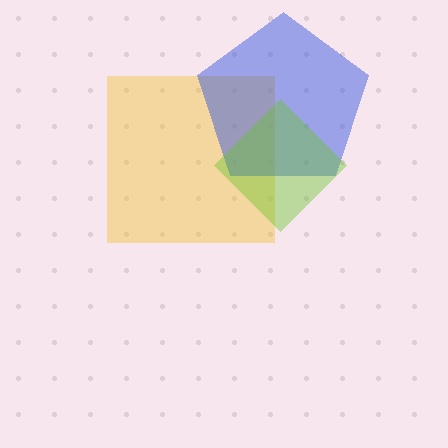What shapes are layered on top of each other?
The layered shapes are: a yellow square, a blue pentagon, a lime diamond.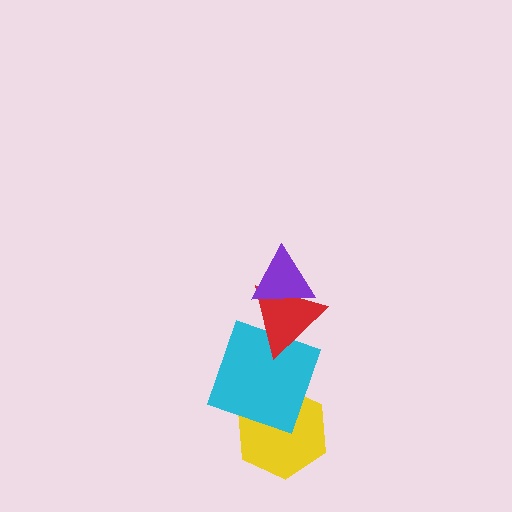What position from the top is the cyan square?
The cyan square is 3rd from the top.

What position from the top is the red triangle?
The red triangle is 2nd from the top.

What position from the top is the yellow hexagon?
The yellow hexagon is 4th from the top.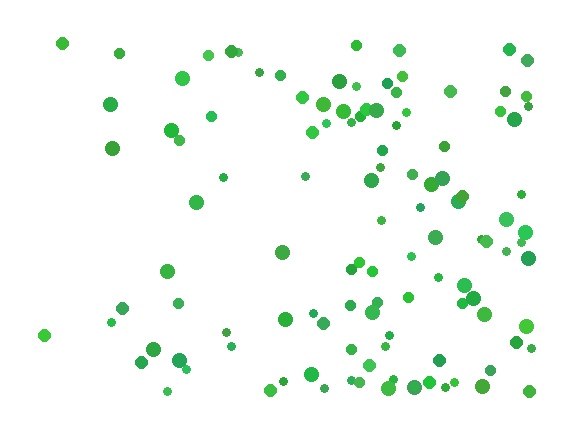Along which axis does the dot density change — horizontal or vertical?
Horizontal.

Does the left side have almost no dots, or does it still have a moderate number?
Still a moderate number, just noticeably fewer than the right.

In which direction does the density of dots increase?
From left to right, with the right side densest.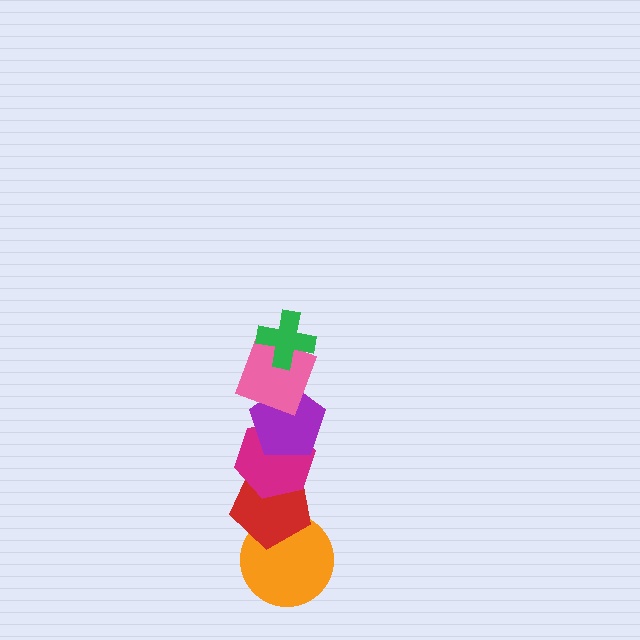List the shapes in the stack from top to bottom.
From top to bottom: the green cross, the pink square, the purple pentagon, the magenta hexagon, the red pentagon, the orange circle.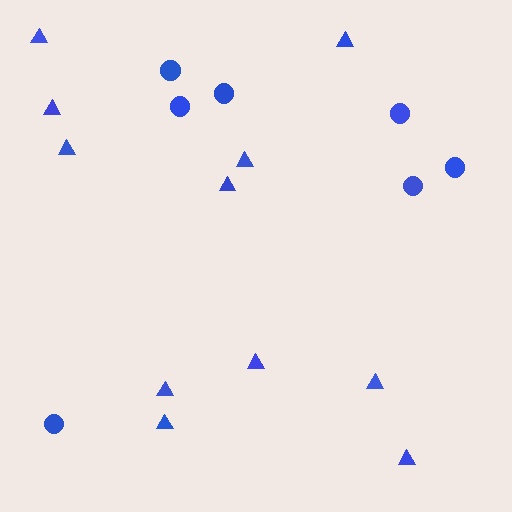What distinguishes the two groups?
There are 2 groups: one group of circles (7) and one group of triangles (11).